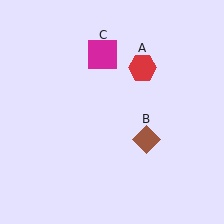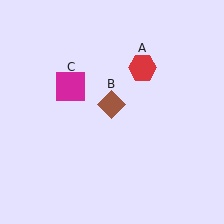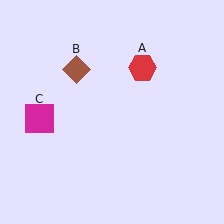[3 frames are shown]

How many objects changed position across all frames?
2 objects changed position: brown diamond (object B), magenta square (object C).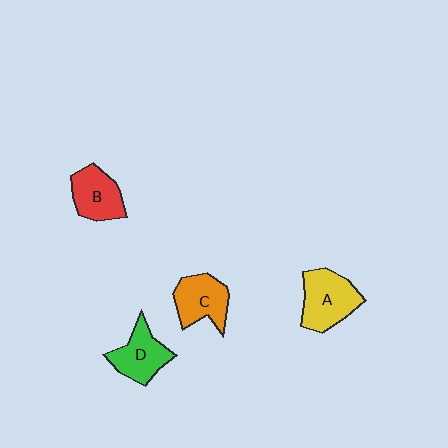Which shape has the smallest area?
Shape B (red).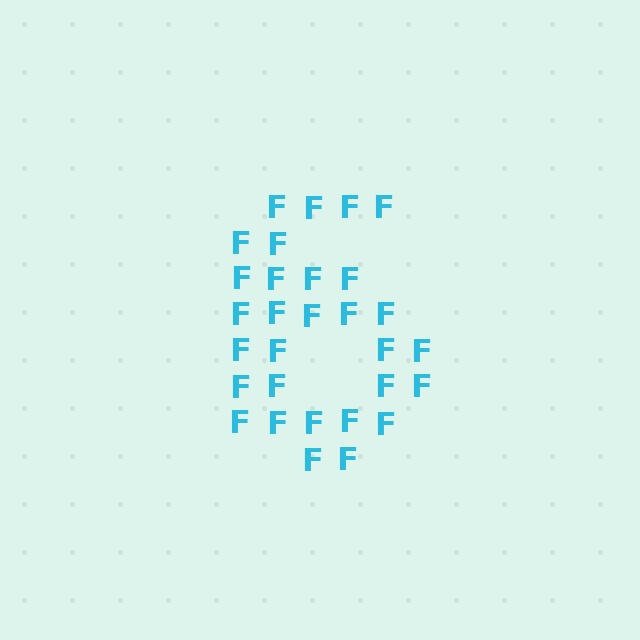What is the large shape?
The large shape is the digit 6.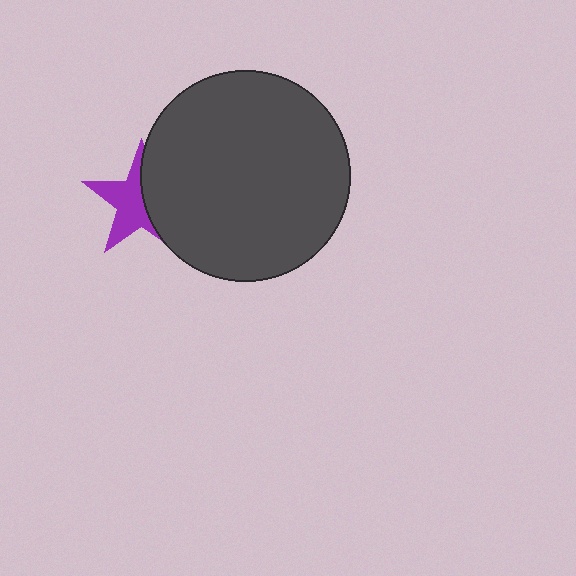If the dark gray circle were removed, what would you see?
You would see the complete purple star.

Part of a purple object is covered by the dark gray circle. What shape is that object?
It is a star.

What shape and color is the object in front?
The object in front is a dark gray circle.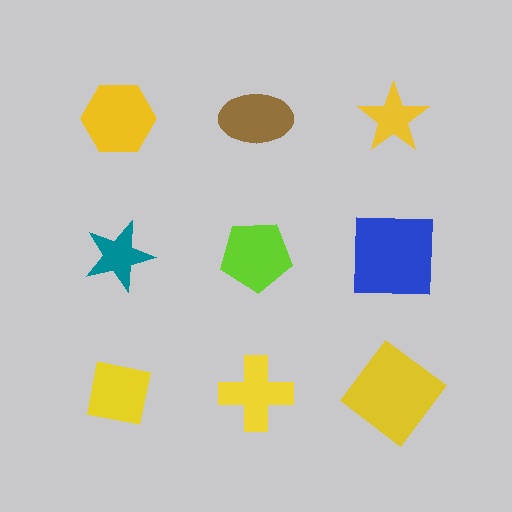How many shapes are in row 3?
3 shapes.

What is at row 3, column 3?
A yellow diamond.